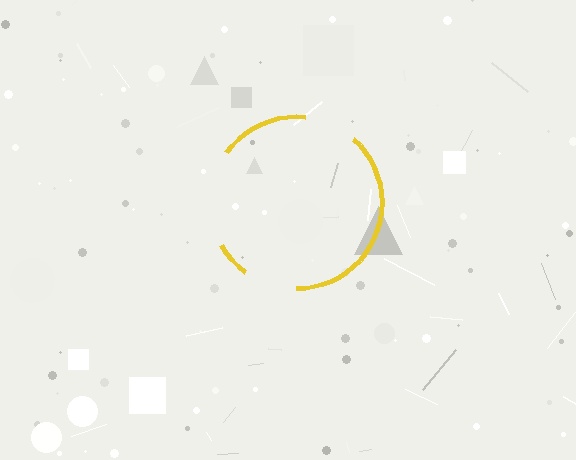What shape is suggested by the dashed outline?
The dashed outline suggests a circle.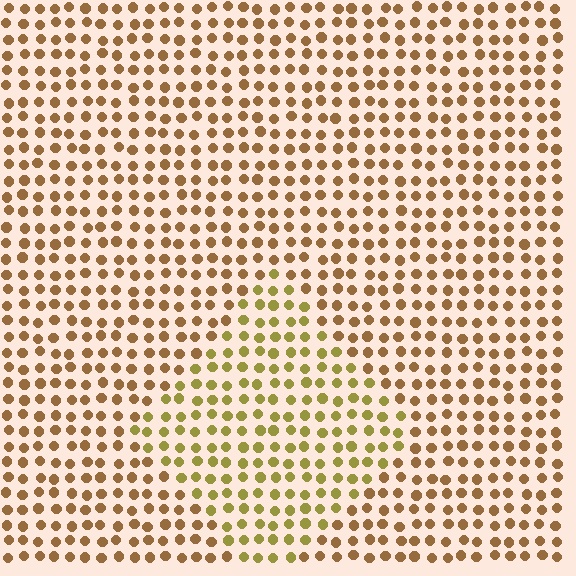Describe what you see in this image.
The image is filled with small brown elements in a uniform arrangement. A diamond-shaped region is visible where the elements are tinted to a slightly different hue, forming a subtle color boundary.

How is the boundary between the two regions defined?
The boundary is defined purely by a slight shift in hue (about 29 degrees). Spacing, size, and orientation are identical on both sides.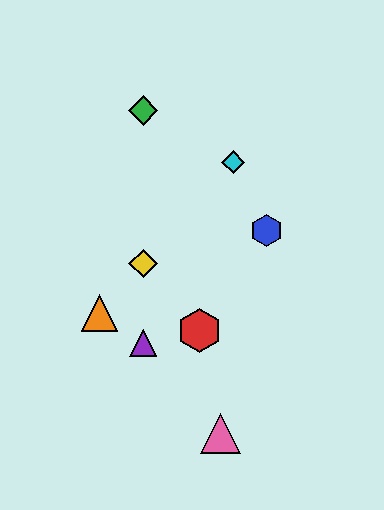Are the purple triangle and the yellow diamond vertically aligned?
Yes, both are at x≈143.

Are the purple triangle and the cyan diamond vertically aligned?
No, the purple triangle is at x≈143 and the cyan diamond is at x≈233.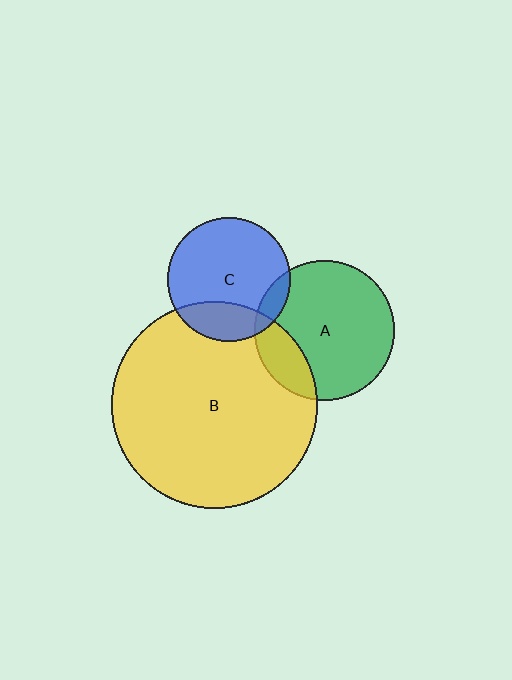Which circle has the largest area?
Circle B (yellow).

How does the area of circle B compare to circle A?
Approximately 2.2 times.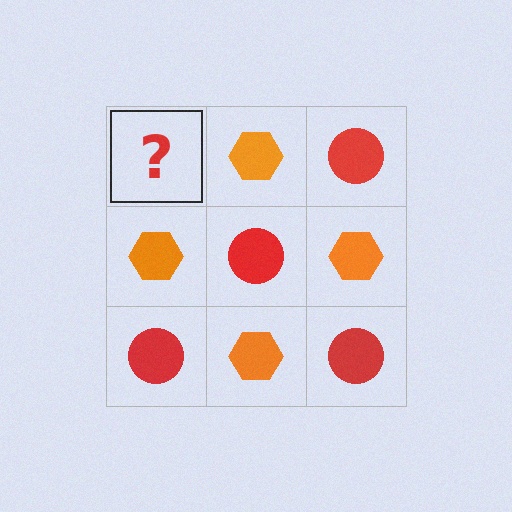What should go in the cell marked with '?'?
The missing cell should contain a red circle.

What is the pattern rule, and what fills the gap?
The rule is that it alternates red circle and orange hexagon in a checkerboard pattern. The gap should be filled with a red circle.